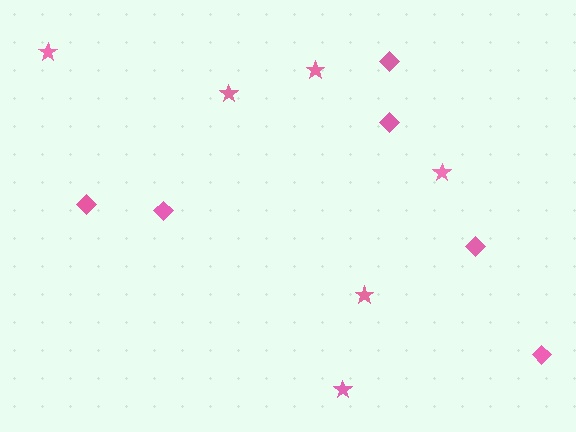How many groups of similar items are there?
There are 2 groups: one group of stars (6) and one group of diamonds (6).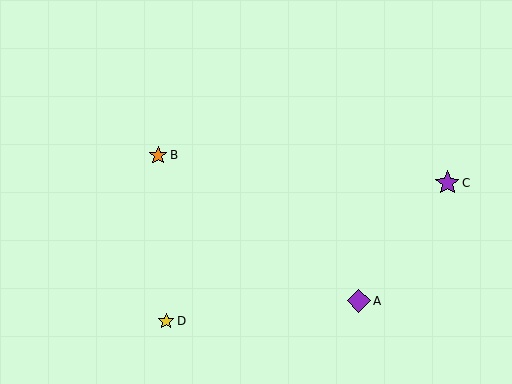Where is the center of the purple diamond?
The center of the purple diamond is at (359, 301).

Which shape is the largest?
The purple star (labeled C) is the largest.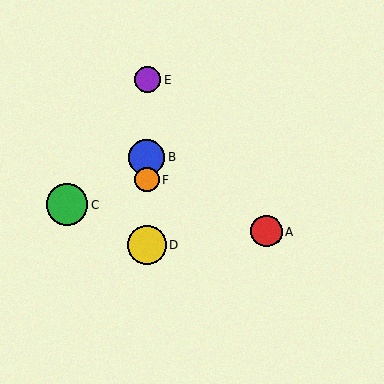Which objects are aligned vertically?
Objects B, D, E, F are aligned vertically.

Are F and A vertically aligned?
No, F is at x≈147 and A is at x≈266.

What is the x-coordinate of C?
Object C is at x≈67.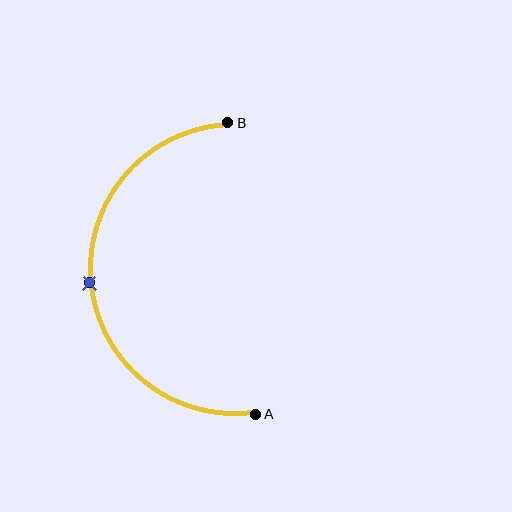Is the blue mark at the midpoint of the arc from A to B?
Yes. The blue mark lies on the arc at equal arc-length from both A and B — it is the arc midpoint.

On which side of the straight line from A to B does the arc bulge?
The arc bulges to the left of the straight line connecting A and B.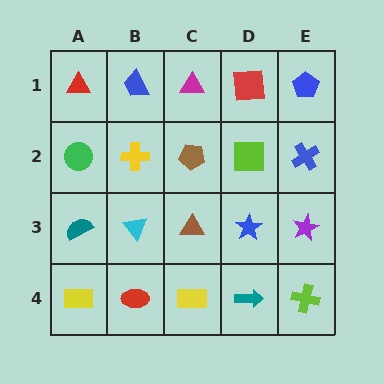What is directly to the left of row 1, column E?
A red square.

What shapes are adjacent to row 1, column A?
A green circle (row 2, column A), a blue trapezoid (row 1, column B).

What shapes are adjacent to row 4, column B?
A cyan triangle (row 3, column B), a yellow rectangle (row 4, column A), a yellow rectangle (row 4, column C).